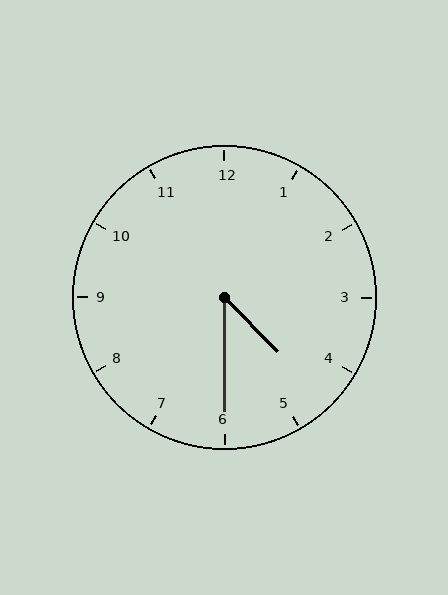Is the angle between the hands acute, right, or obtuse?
It is acute.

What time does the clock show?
4:30.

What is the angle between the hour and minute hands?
Approximately 45 degrees.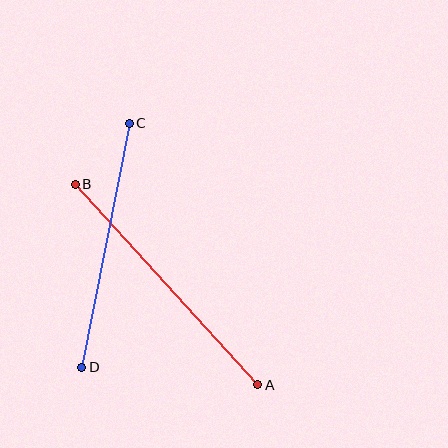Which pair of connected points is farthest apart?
Points A and B are farthest apart.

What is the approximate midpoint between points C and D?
The midpoint is at approximately (105, 245) pixels.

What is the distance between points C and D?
The distance is approximately 248 pixels.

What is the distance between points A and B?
The distance is approximately 271 pixels.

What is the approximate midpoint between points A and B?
The midpoint is at approximately (166, 285) pixels.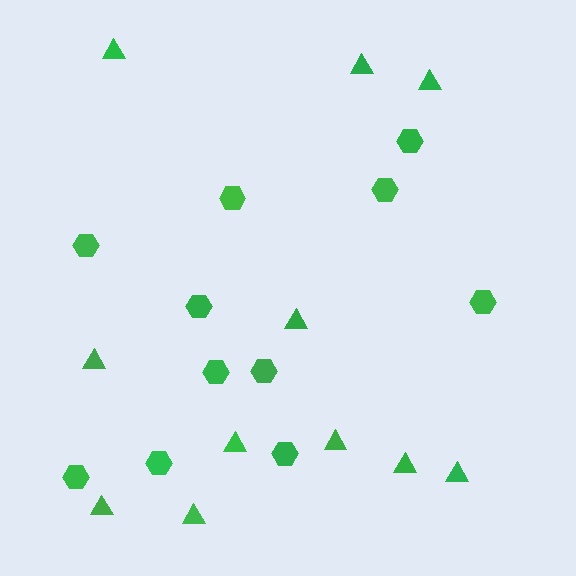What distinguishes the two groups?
There are 2 groups: one group of triangles (11) and one group of hexagons (11).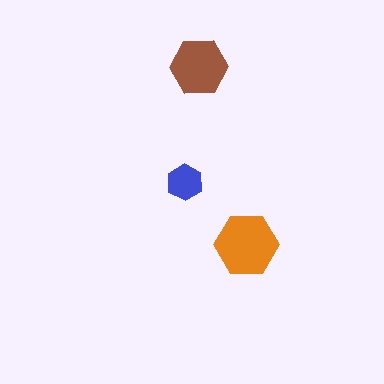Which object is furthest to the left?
The blue hexagon is leftmost.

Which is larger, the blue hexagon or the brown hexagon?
The brown one.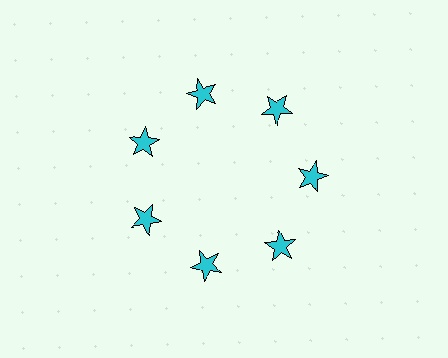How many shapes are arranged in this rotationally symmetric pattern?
There are 7 shapes, arranged in 7 groups of 1.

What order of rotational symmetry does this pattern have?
This pattern has 7-fold rotational symmetry.